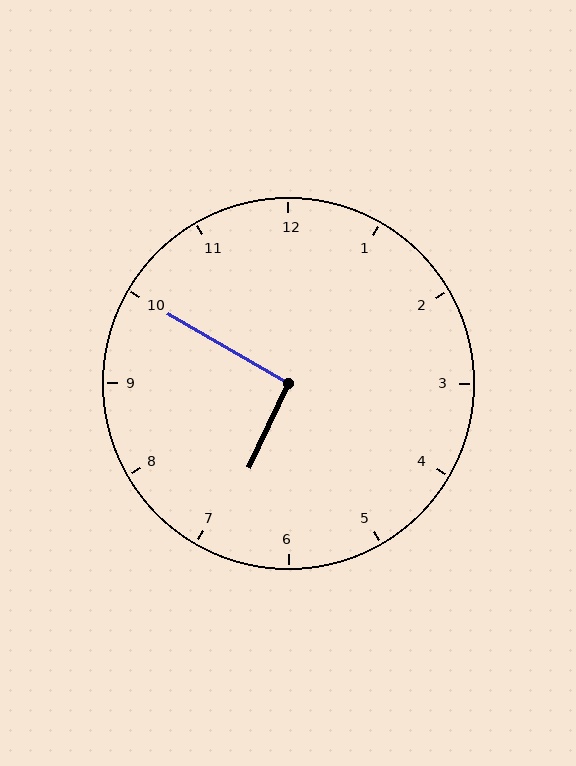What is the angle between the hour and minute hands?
Approximately 95 degrees.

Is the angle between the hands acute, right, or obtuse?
It is right.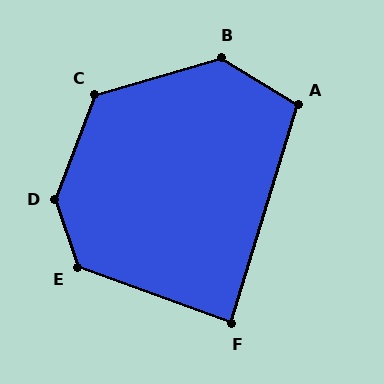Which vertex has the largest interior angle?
D, at approximately 141 degrees.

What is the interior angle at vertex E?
Approximately 128 degrees (obtuse).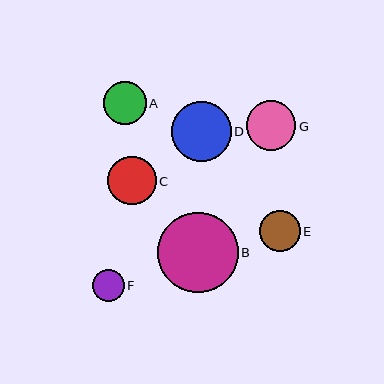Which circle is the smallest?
Circle F is the smallest with a size of approximately 32 pixels.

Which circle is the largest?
Circle B is the largest with a size of approximately 80 pixels.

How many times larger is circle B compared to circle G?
Circle B is approximately 1.6 times the size of circle G.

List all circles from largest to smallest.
From largest to smallest: B, D, G, C, A, E, F.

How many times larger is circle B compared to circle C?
Circle B is approximately 1.7 times the size of circle C.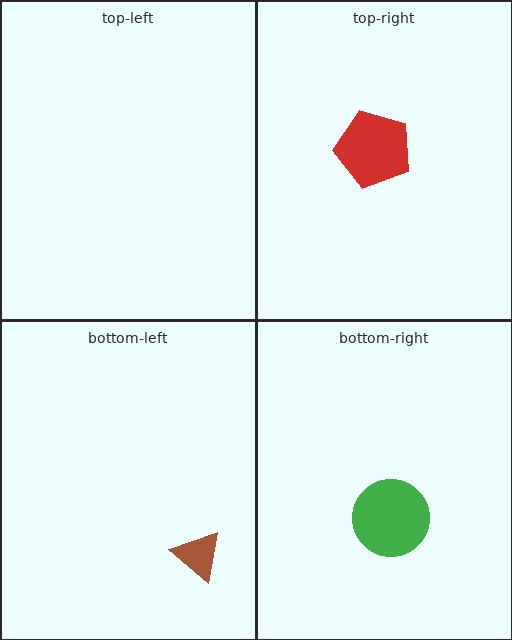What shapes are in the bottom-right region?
The green circle.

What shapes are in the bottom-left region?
The brown triangle.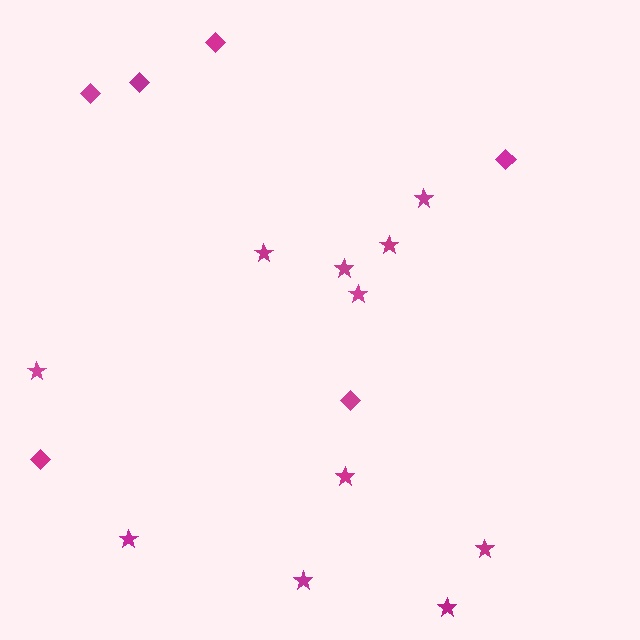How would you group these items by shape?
There are 2 groups: one group of diamonds (6) and one group of stars (11).